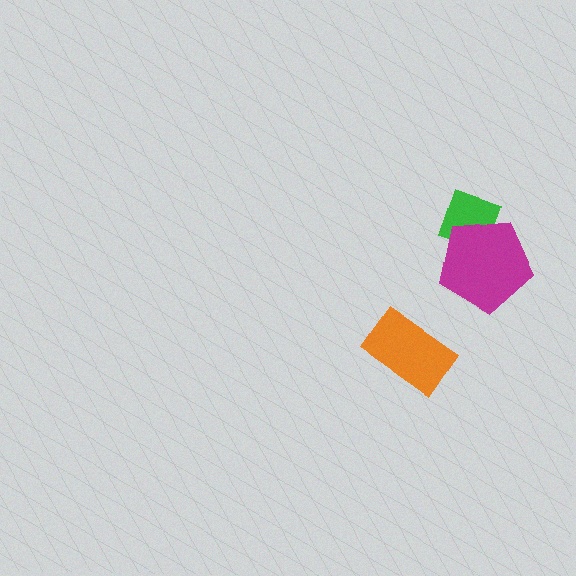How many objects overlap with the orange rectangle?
0 objects overlap with the orange rectangle.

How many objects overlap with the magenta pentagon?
1 object overlaps with the magenta pentagon.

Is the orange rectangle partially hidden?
No, no other shape covers it.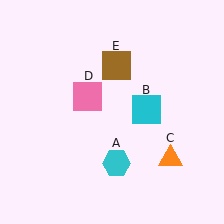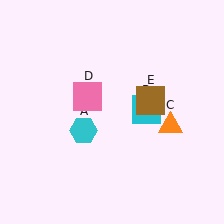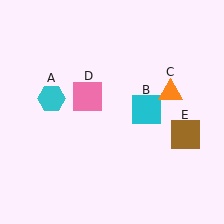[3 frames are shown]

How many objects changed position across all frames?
3 objects changed position: cyan hexagon (object A), orange triangle (object C), brown square (object E).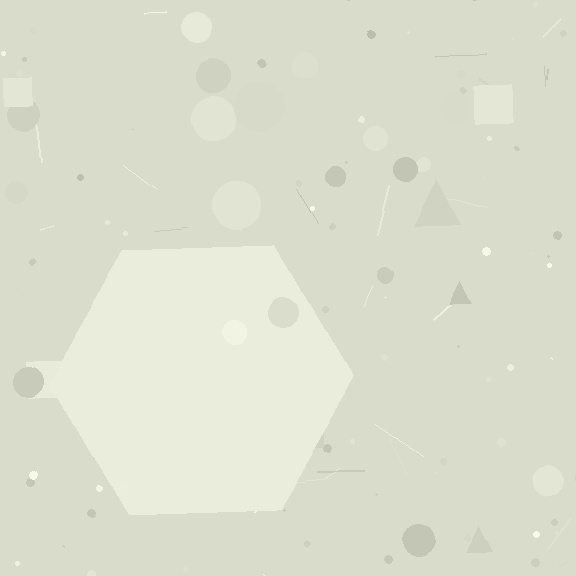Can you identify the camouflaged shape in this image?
The camouflaged shape is a hexagon.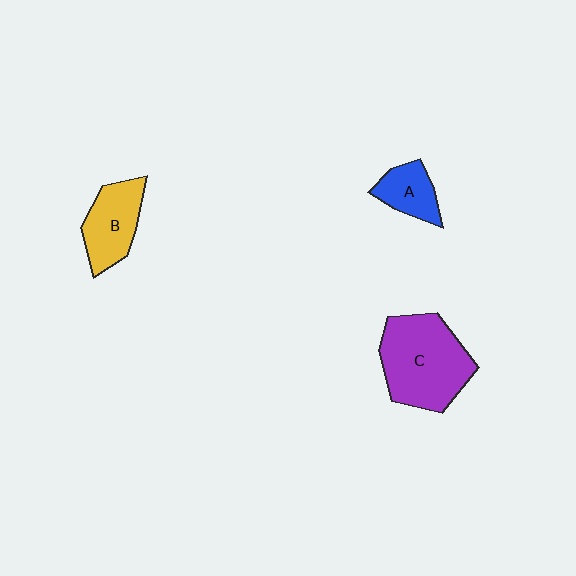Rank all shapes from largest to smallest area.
From largest to smallest: C (purple), B (yellow), A (blue).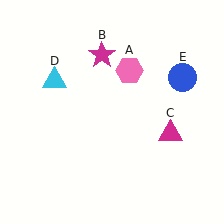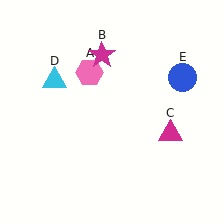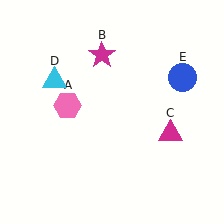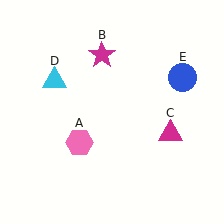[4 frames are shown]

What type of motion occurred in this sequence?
The pink hexagon (object A) rotated counterclockwise around the center of the scene.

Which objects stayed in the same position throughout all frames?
Magenta star (object B) and magenta triangle (object C) and cyan triangle (object D) and blue circle (object E) remained stationary.